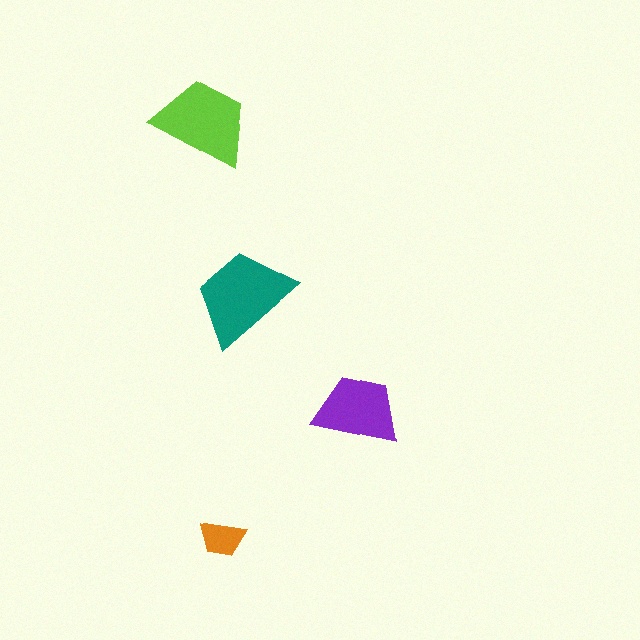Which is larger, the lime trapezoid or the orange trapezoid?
The lime one.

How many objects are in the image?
There are 4 objects in the image.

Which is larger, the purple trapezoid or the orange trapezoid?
The purple one.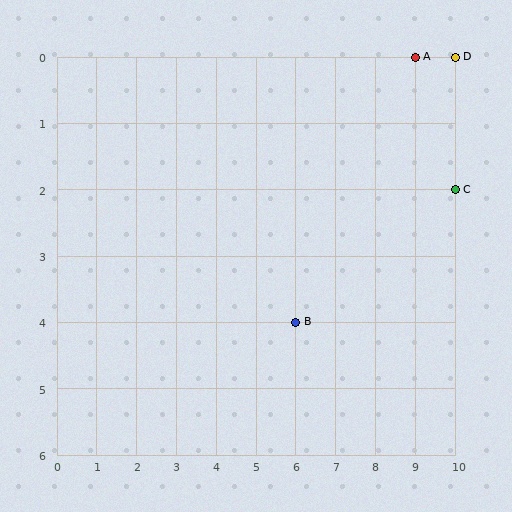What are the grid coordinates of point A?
Point A is at grid coordinates (9, 0).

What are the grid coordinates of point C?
Point C is at grid coordinates (10, 2).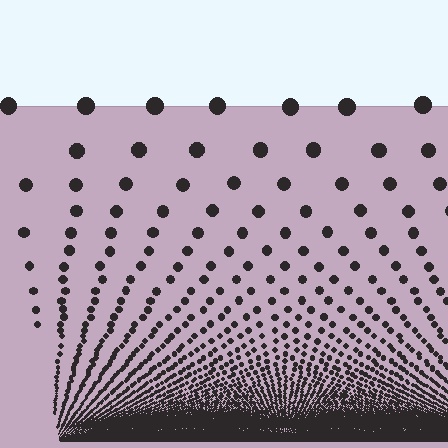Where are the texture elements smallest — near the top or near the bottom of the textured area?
Near the bottom.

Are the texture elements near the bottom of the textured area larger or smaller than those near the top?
Smaller. The gradient is inverted — elements near the bottom are smaller and denser.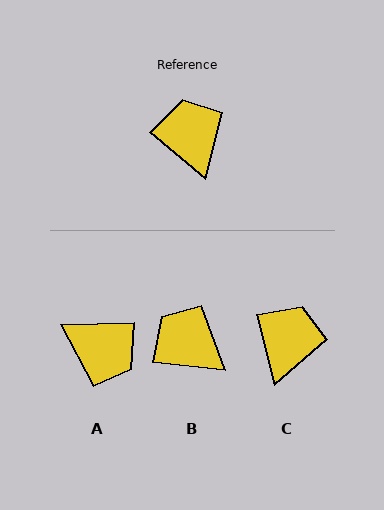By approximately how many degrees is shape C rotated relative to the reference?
Approximately 35 degrees clockwise.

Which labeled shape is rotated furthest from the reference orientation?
A, about 138 degrees away.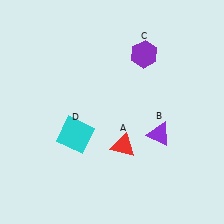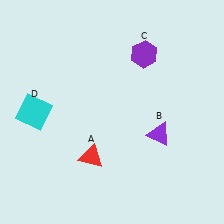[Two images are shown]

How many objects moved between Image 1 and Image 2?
2 objects moved between the two images.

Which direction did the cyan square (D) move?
The cyan square (D) moved left.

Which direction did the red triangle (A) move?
The red triangle (A) moved left.